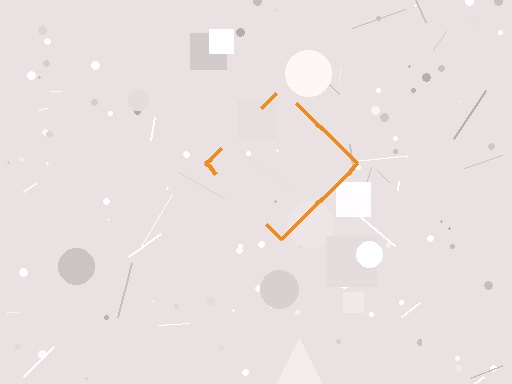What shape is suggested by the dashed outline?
The dashed outline suggests a diamond.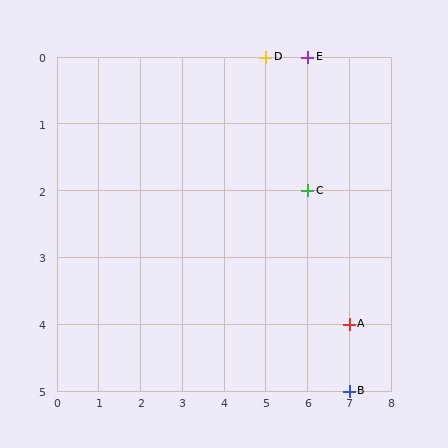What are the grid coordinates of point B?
Point B is at grid coordinates (7, 5).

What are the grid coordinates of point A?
Point A is at grid coordinates (7, 4).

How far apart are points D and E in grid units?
Points D and E are 1 column apart.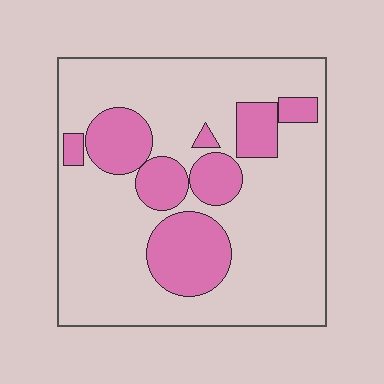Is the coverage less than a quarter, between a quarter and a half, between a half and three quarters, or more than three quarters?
Between a quarter and a half.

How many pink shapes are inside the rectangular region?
8.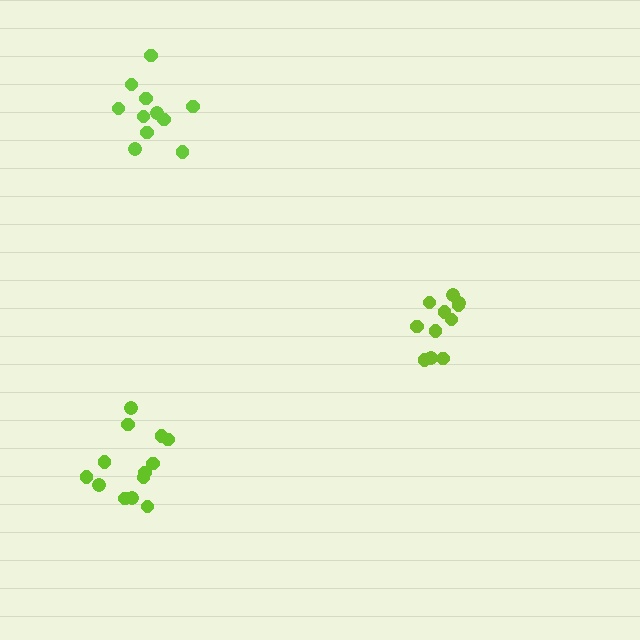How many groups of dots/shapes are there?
There are 3 groups.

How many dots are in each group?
Group 1: 11 dots, Group 2: 11 dots, Group 3: 13 dots (35 total).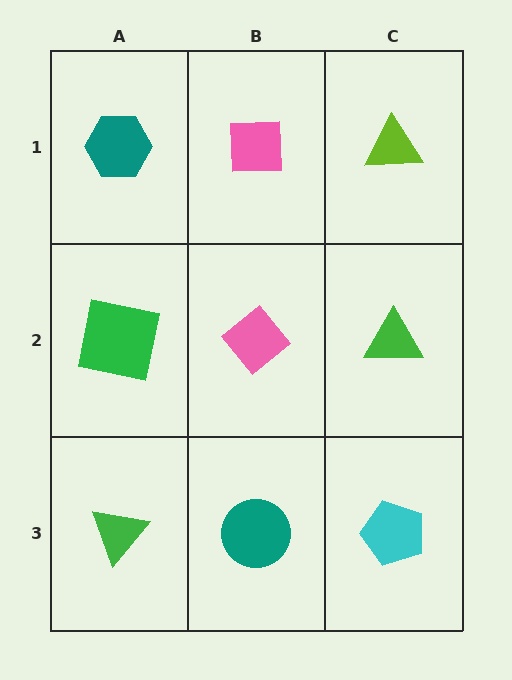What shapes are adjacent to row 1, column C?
A green triangle (row 2, column C), a pink square (row 1, column B).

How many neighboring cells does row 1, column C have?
2.